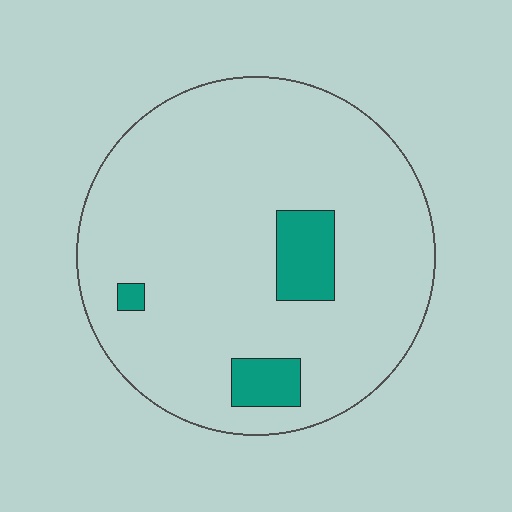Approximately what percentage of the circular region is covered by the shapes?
Approximately 10%.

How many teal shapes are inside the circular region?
3.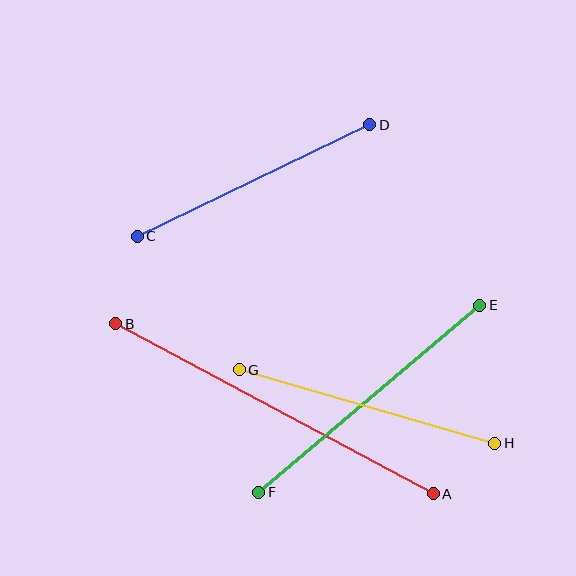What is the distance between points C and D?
The distance is approximately 258 pixels.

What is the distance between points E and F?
The distance is approximately 290 pixels.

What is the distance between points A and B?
The distance is approximately 360 pixels.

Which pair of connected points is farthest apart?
Points A and B are farthest apart.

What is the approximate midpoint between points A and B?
The midpoint is at approximately (275, 409) pixels.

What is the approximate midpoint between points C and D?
The midpoint is at approximately (253, 180) pixels.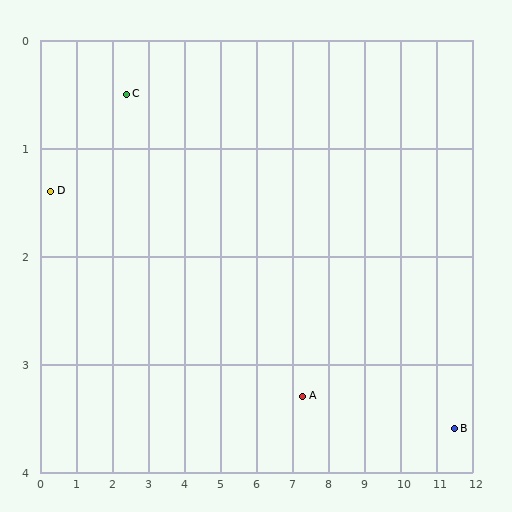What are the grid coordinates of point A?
Point A is at approximately (7.3, 3.3).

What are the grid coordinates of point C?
Point C is at approximately (2.4, 0.5).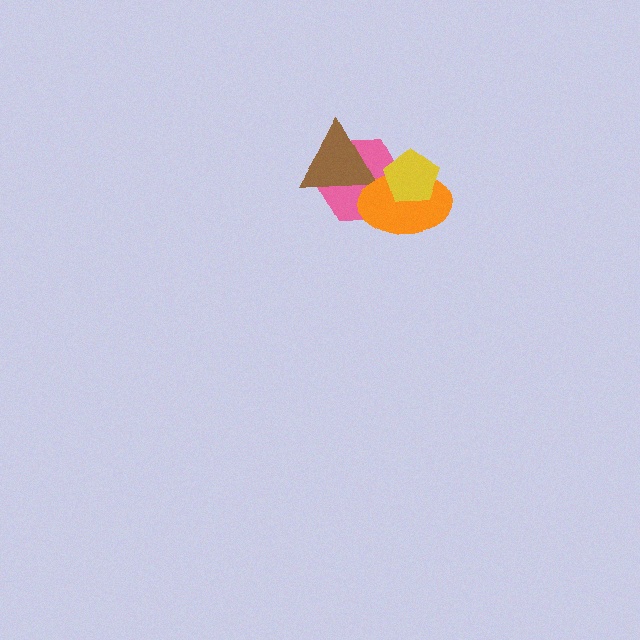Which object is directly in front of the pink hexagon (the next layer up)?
The brown triangle is directly in front of the pink hexagon.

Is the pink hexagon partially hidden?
Yes, it is partially covered by another shape.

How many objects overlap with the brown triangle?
2 objects overlap with the brown triangle.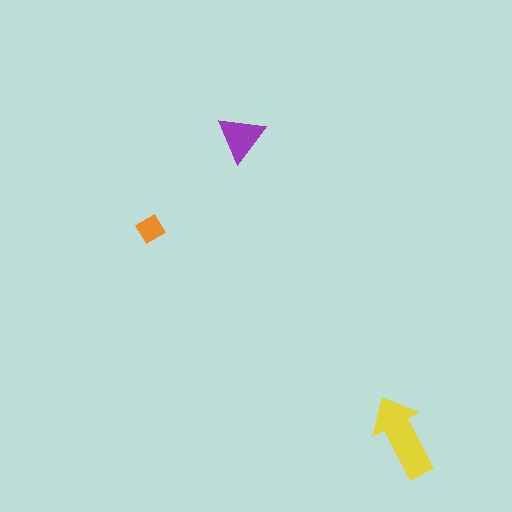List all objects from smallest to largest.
The orange diamond, the purple triangle, the yellow arrow.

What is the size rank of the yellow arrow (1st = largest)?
1st.